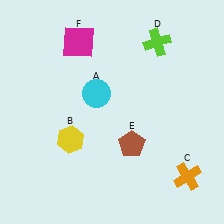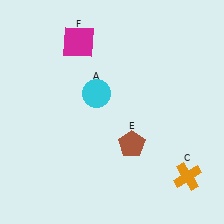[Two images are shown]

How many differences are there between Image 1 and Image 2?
There are 2 differences between the two images.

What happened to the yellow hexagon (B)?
The yellow hexagon (B) was removed in Image 2. It was in the bottom-left area of Image 1.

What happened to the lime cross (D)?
The lime cross (D) was removed in Image 2. It was in the top-right area of Image 1.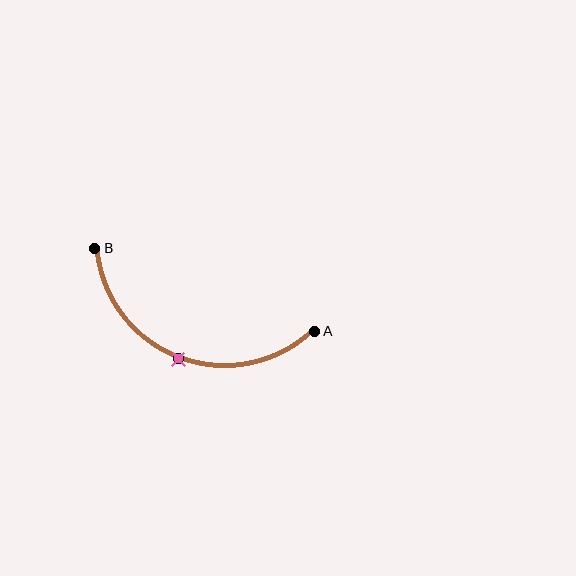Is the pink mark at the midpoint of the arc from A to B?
Yes. The pink mark lies on the arc at equal arc-length from both A and B — it is the arc midpoint.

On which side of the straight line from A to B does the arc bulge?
The arc bulges below the straight line connecting A and B.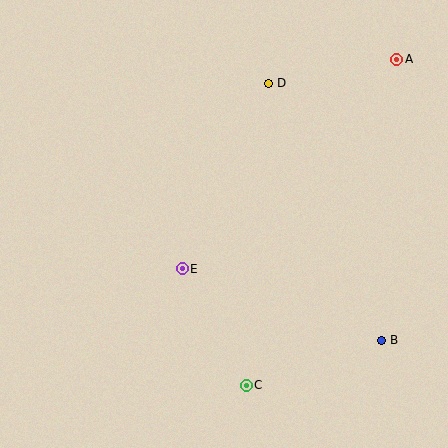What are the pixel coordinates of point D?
Point D is at (269, 83).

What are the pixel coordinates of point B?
Point B is at (382, 340).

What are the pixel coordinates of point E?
Point E is at (182, 269).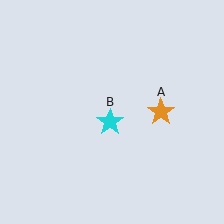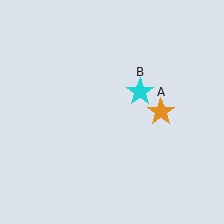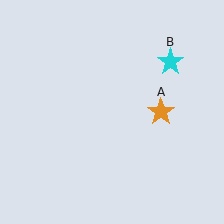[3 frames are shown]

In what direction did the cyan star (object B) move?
The cyan star (object B) moved up and to the right.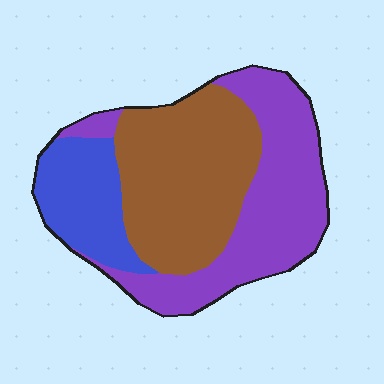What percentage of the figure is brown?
Brown takes up about two fifths (2/5) of the figure.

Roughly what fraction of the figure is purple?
Purple covers about 40% of the figure.